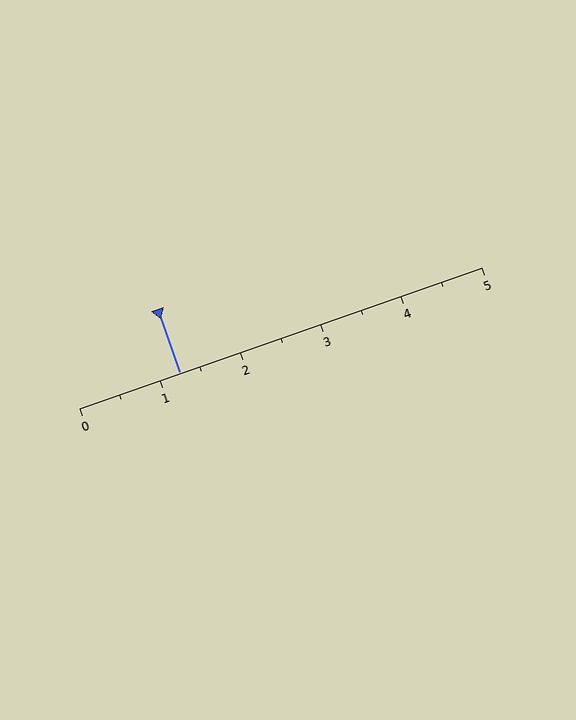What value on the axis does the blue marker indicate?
The marker indicates approximately 1.2.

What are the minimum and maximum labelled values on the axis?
The axis runs from 0 to 5.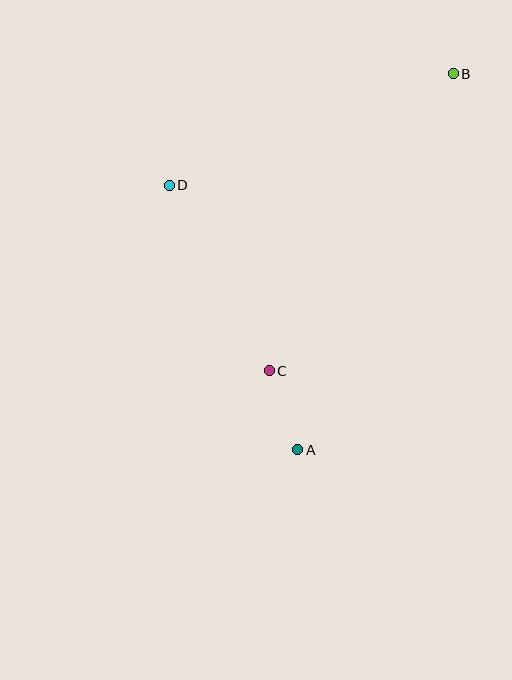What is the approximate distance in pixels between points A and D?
The distance between A and D is approximately 294 pixels.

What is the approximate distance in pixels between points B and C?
The distance between B and C is approximately 350 pixels.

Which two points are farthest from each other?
Points A and B are farthest from each other.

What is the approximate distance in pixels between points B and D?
The distance between B and D is approximately 305 pixels.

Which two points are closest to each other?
Points A and C are closest to each other.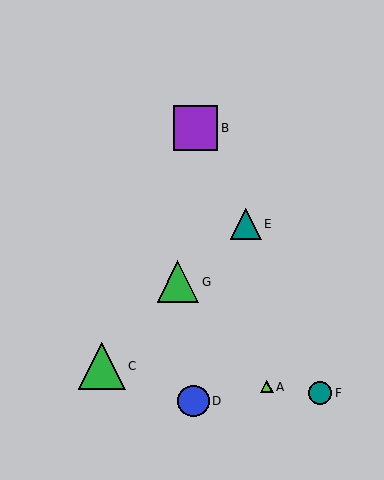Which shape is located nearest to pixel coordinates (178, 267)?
The green triangle (labeled G) at (178, 282) is nearest to that location.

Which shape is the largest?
The green triangle (labeled C) is the largest.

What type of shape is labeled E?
Shape E is a teal triangle.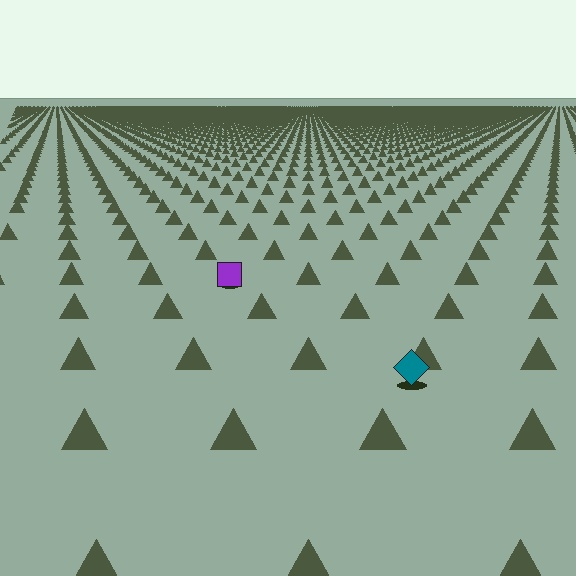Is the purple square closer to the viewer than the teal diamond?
No. The teal diamond is closer — you can tell from the texture gradient: the ground texture is coarser near it.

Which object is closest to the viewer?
The teal diamond is closest. The texture marks near it are larger and more spread out.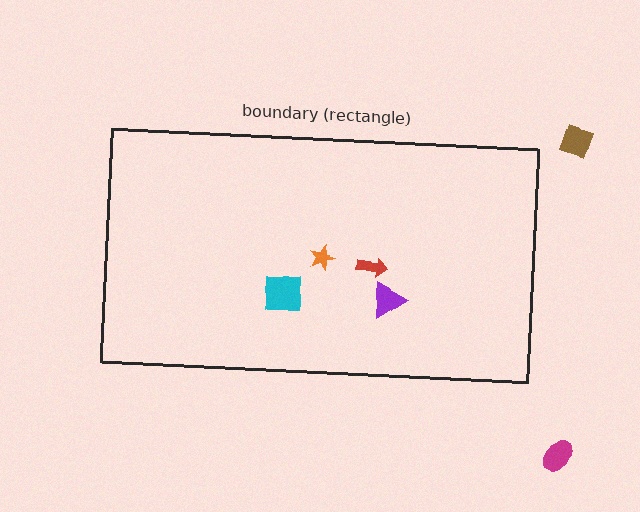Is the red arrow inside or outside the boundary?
Inside.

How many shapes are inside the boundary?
4 inside, 2 outside.